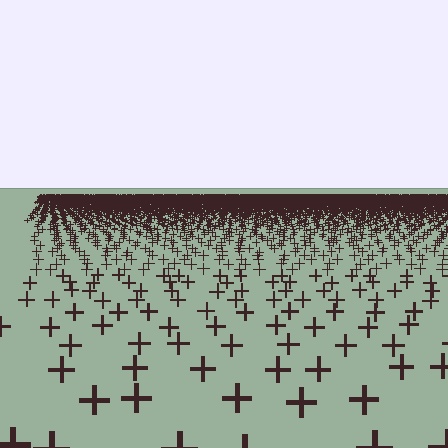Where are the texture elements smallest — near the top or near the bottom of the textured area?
Near the top.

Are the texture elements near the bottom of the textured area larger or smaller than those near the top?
Larger. Near the bottom, elements are closer to the viewer and appear at a bigger on-screen size.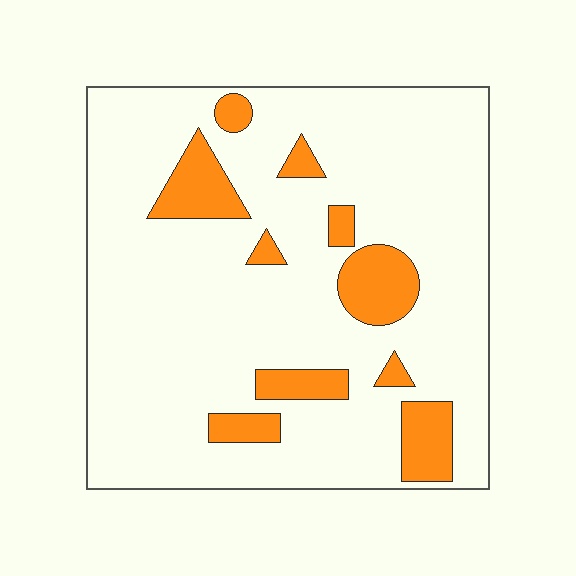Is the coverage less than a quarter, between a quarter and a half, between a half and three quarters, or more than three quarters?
Less than a quarter.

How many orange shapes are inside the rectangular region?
10.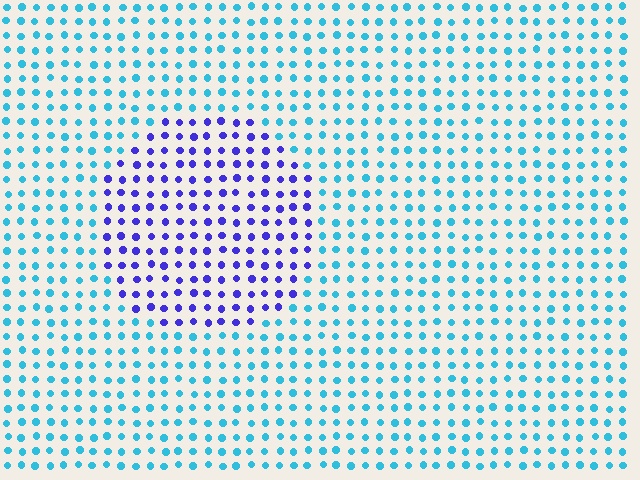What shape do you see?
I see a circle.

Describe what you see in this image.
The image is filled with small cyan elements in a uniform arrangement. A circle-shaped region is visible where the elements are tinted to a slightly different hue, forming a subtle color boundary.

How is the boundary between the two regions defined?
The boundary is defined purely by a slight shift in hue (about 56 degrees). Spacing, size, and orientation are identical on both sides.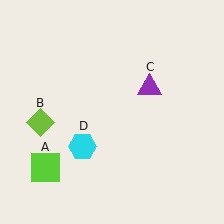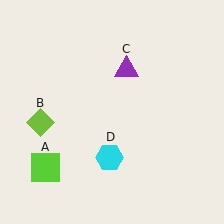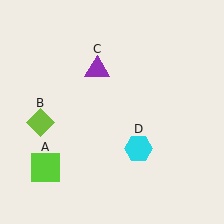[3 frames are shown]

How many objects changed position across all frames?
2 objects changed position: purple triangle (object C), cyan hexagon (object D).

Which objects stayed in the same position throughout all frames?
Lime square (object A) and lime diamond (object B) remained stationary.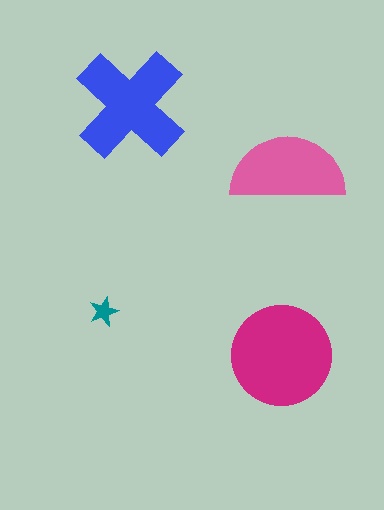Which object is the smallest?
The teal star.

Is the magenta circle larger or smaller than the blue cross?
Larger.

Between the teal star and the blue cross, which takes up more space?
The blue cross.